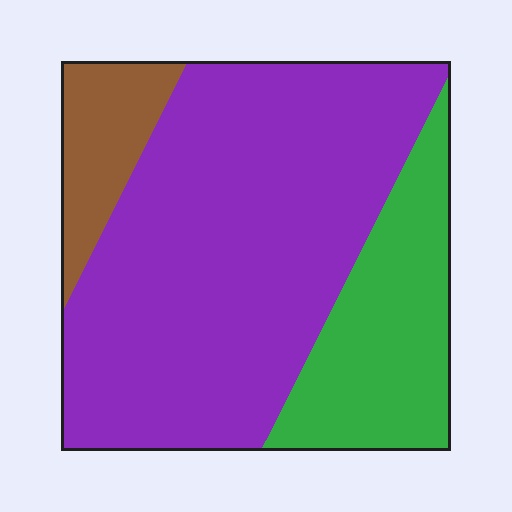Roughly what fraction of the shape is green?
Green covers around 25% of the shape.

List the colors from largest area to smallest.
From largest to smallest: purple, green, brown.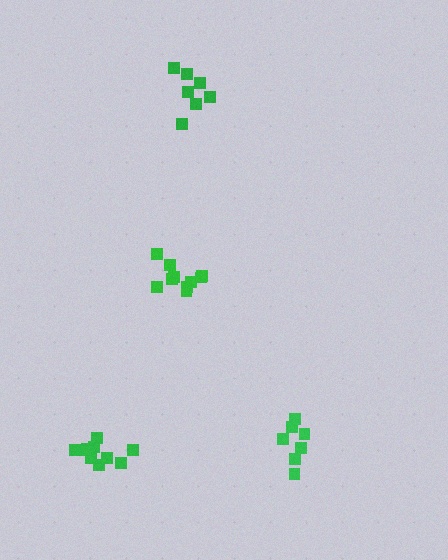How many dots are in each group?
Group 1: 10 dots, Group 2: 10 dots, Group 3: 7 dots, Group 4: 7 dots (34 total).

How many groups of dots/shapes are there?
There are 4 groups.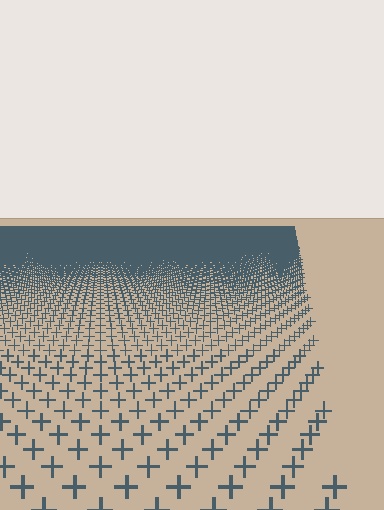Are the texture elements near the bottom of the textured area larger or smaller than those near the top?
Larger. Near the bottom, elements are closer to the viewer and appear at a bigger on-screen size.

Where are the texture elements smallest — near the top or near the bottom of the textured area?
Near the top.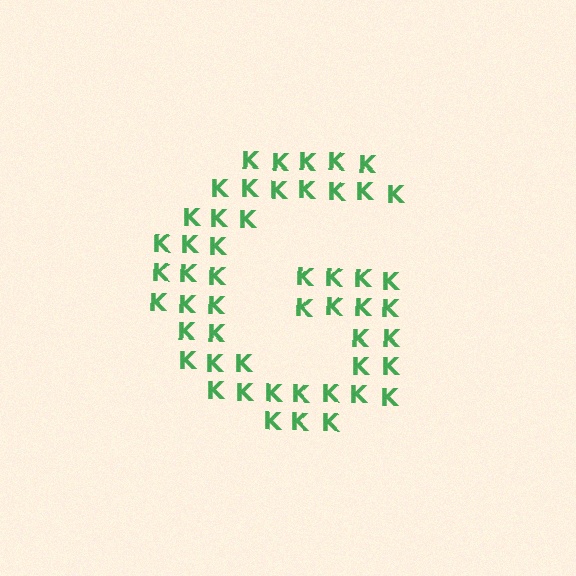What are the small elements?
The small elements are letter K's.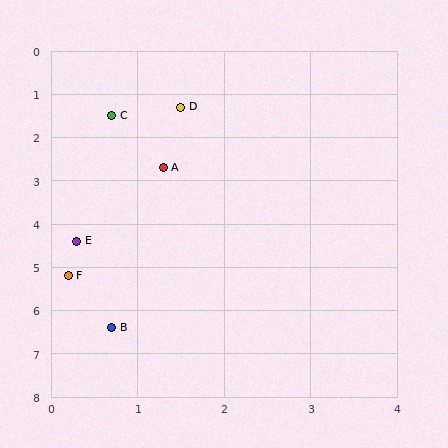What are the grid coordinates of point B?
Point B is at approximately (0.7, 6.4).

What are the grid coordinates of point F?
Point F is at approximately (0.2, 5.2).